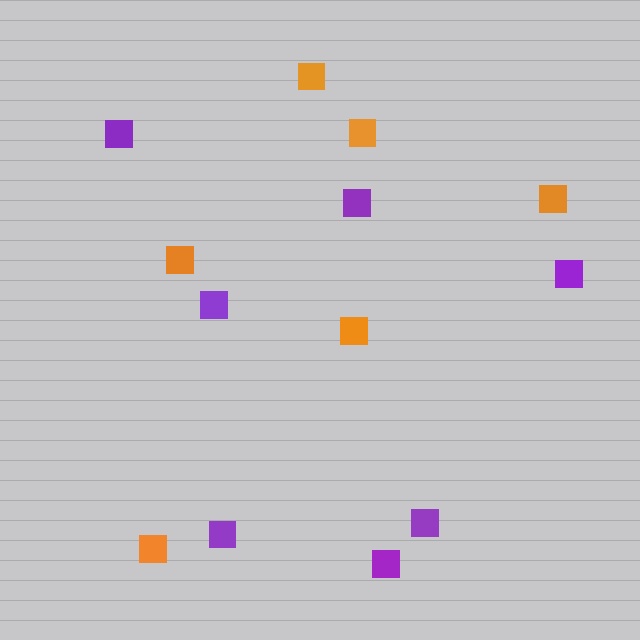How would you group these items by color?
There are 2 groups: one group of purple squares (7) and one group of orange squares (6).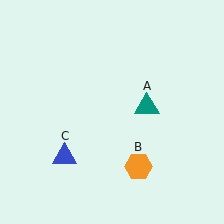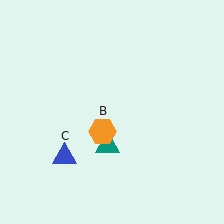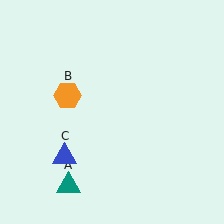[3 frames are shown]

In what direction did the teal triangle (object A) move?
The teal triangle (object A) moved down and to the left.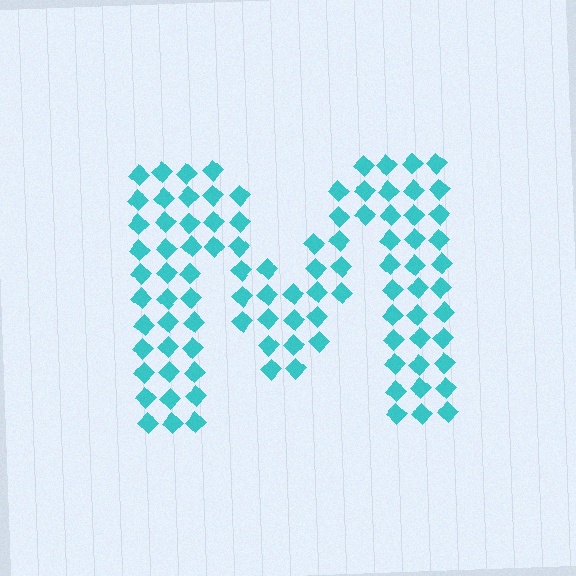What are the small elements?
The small elements are diamonds.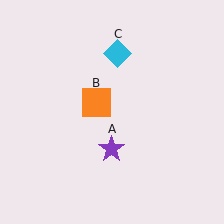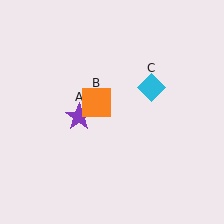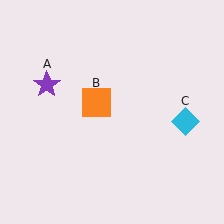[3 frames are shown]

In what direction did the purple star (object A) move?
The purple star (object A) moved up and to the left.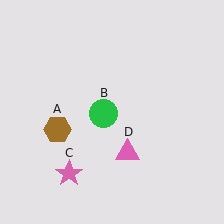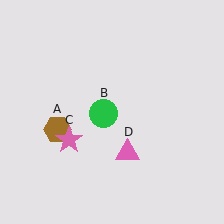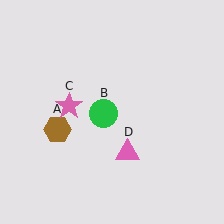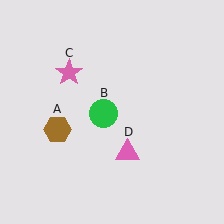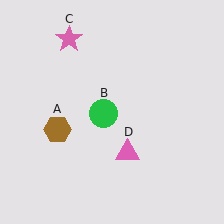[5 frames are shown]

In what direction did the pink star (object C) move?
The pink star (object C) moved up.